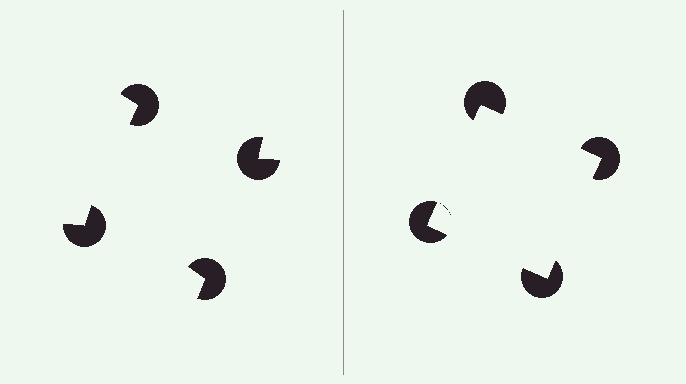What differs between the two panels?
The pac-man discs are positioned identically on both sides; only the wedge orientations differ. On the right they align to a square; on the left they are misaligned.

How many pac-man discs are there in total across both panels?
8 — 4 on each side.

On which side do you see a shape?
An illusory square appears on the right side. On the left side the wedge cuts are rotated, so no coherent shape forms.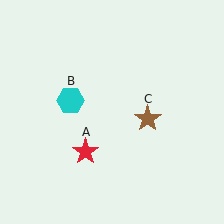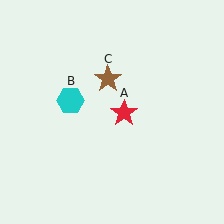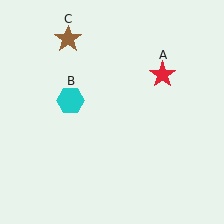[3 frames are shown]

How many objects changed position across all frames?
2 objects changed position: red star (object A), brown star (object C).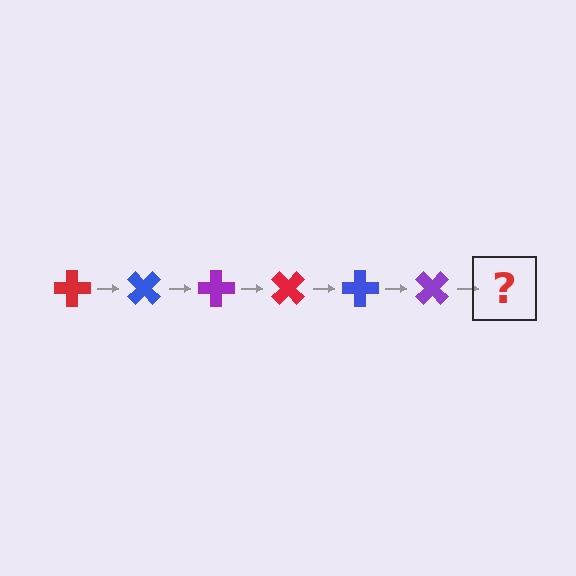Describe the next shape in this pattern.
It should be a red cross, rotated 270 degrees from the start.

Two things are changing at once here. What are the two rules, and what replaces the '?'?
The two rules are that it rotates 45 degrees each step and the color cycles through red, blue, and purple. The '?' should be a red cross, rotated 270 degrees from the start.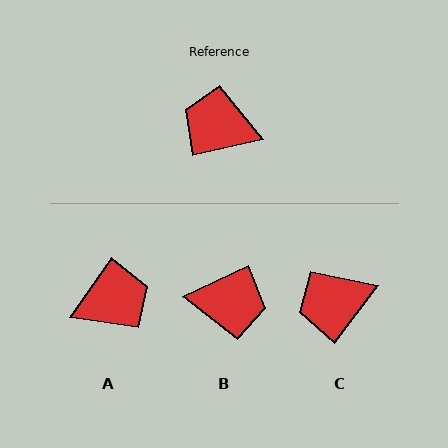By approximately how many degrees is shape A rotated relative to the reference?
Approximately 137 degrees clockwise.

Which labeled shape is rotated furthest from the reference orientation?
B, about 167 degrees away.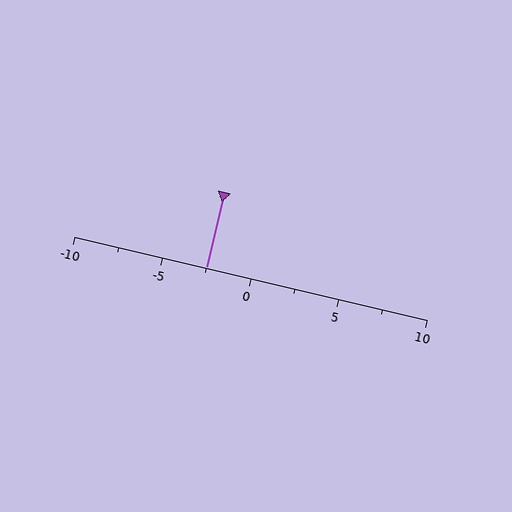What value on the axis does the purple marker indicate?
The marker indicates approximately -2.5.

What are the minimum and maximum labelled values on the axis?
The axis runs from -10 to 10.